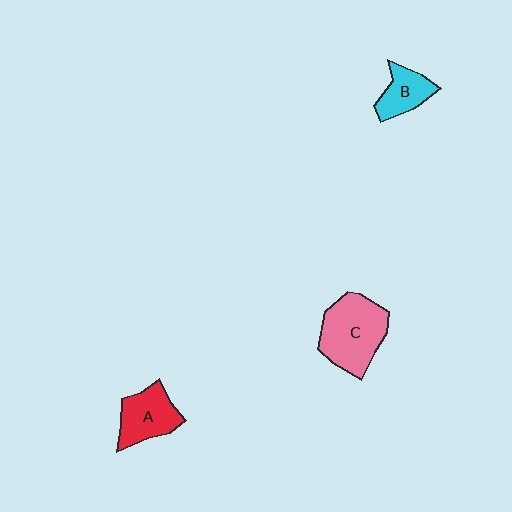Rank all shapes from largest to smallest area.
From largest to smallest: C (pink), A (red), B (cyan).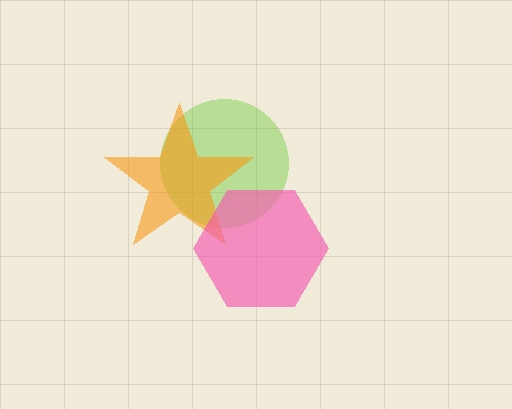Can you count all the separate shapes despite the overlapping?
Yes, there are 3 separate shapes.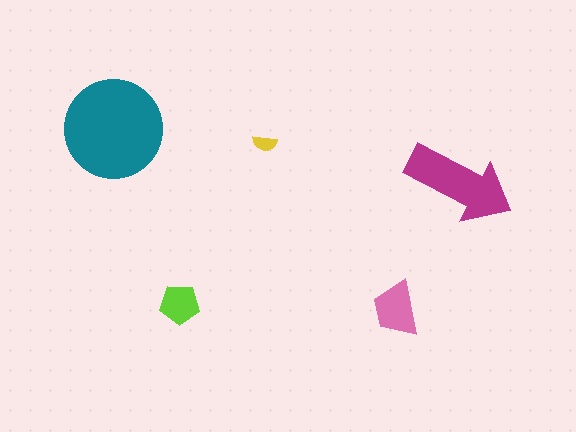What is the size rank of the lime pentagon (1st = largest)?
4th.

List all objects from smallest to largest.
The yellow semicircle, the lime pentagon, the pink trapezoid, the magenta arrow, the teal circle.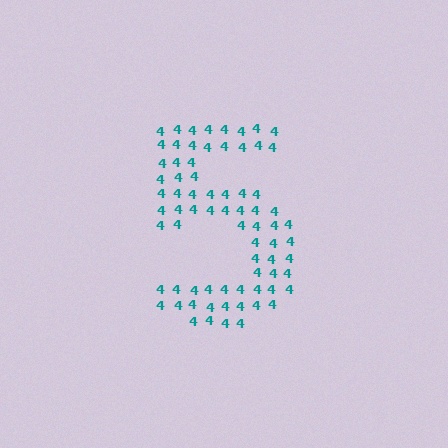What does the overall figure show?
The overall figure shows the digit 5.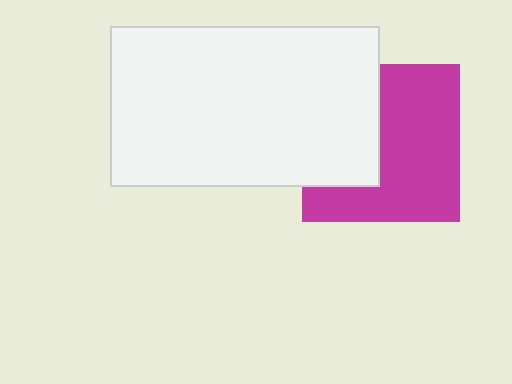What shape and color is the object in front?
The object in front is a white rectangle.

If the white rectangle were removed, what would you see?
You would see the complete magenta square.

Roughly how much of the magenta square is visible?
About half of it is visible (roughly 61%).